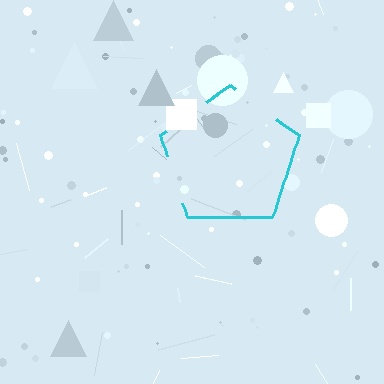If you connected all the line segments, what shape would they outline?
They would outline a pentagon.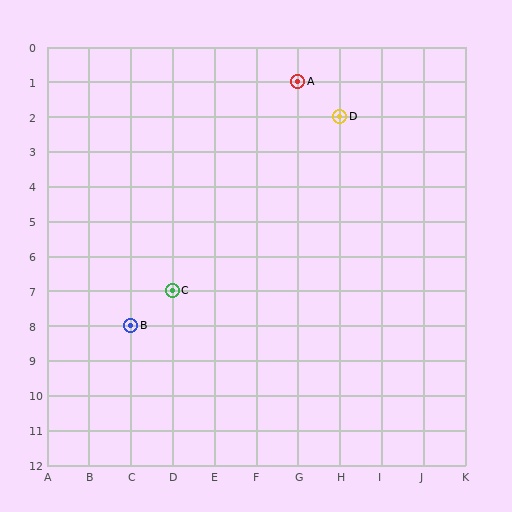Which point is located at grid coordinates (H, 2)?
Point D is at (H, 2).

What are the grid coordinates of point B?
Point B is at grid coordinates (C, 8).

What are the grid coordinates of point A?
Point A is at grid coordinates (G, 1).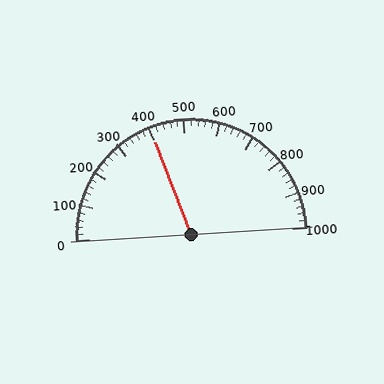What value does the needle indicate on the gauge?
The needle indicates approximately 400.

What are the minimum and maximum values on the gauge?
The gauge ranges from 0 to 1000.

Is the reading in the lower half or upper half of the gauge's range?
The reading is in the lower half of the range (0 to 1000).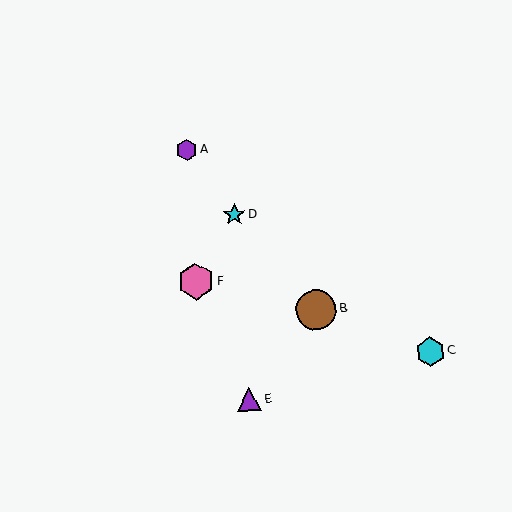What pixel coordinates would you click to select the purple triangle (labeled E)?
Click at (249, 399) to select the purple triangle E.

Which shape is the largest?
The brown circle (labeled B) is the largest.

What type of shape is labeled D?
Shape D is a cyan star.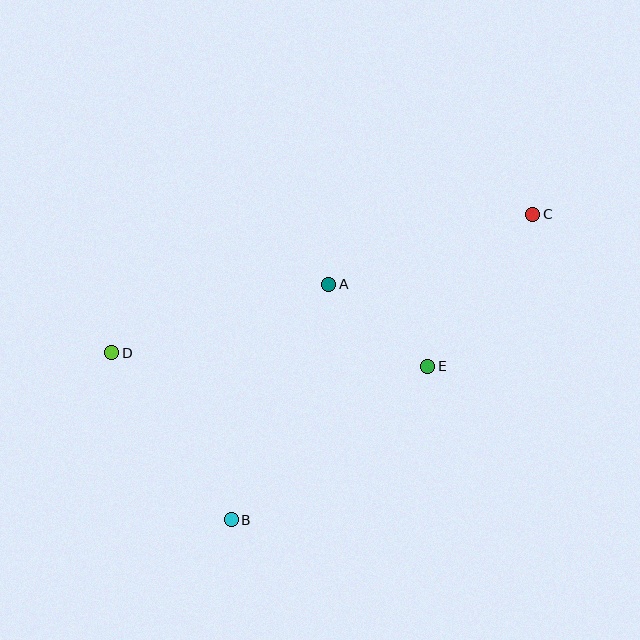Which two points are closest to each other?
Points A and E are closest to each other.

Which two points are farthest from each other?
Points C and D are farthest from each other.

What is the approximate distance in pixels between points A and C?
The distance between A and C is approximately 216 pixels.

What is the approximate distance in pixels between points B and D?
The distance between B and D is approximately 205 pixels.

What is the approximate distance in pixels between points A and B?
The distance between A and B is approximately 255 pixels.